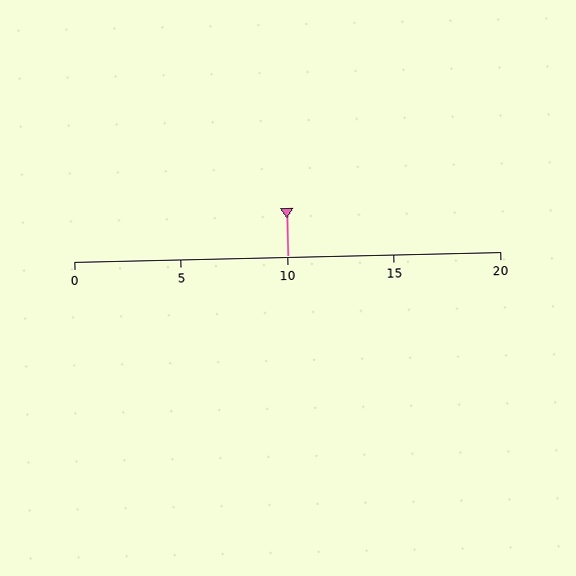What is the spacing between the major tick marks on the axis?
The major ticks are spaced 5 apart.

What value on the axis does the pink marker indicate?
The marker indicates approximately 10.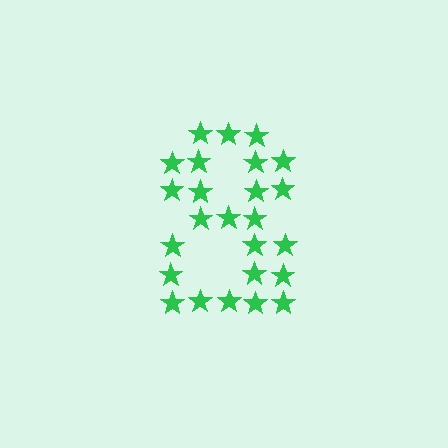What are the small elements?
The small elements are stars.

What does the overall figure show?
The overall figure shows the digit 8.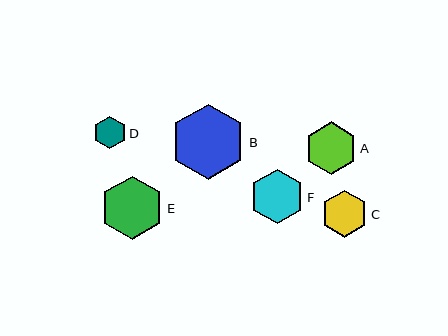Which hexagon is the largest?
Hexagon B is the largest with a size of approximately 75 pixels.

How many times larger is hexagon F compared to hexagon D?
Hexagon F is approximately 1.7 times the size of hexagon D.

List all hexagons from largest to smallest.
From largest to smallest: B, E, F, A, C, D.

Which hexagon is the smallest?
Hexagon D is the smallest with a size of approximately 33 pixels.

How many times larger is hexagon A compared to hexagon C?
Hexagon A is approximately 1.1 times the size of hexagon C.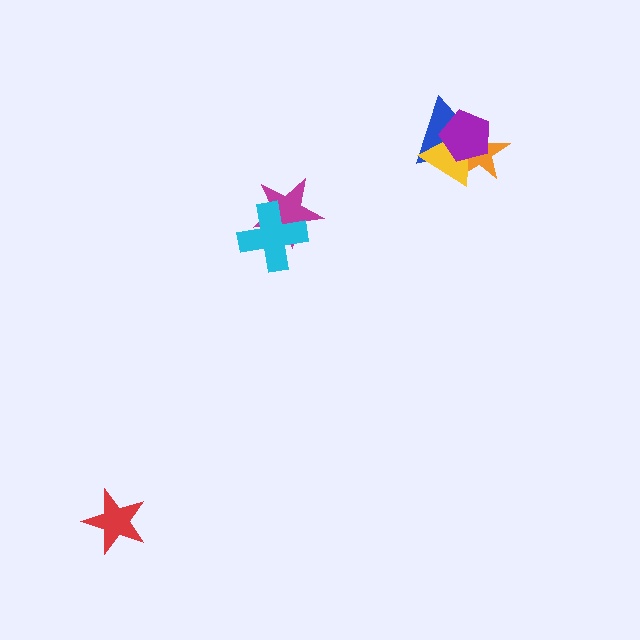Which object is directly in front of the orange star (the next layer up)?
The yellow triangle is directly in front of the orange star.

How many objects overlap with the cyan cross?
1 object overlaps with the cyan cross.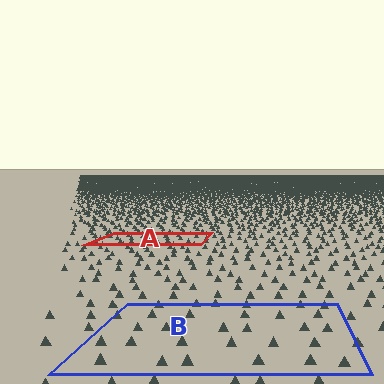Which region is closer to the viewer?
Region B is closer. The texture elements there are larger and more spread out.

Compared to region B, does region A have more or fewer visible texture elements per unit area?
Region A has more texture elements per unit area — they are packed more densely because it is farther away.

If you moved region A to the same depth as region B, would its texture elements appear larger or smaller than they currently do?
They would appear larger. At a closer depth, the same texture elements are projected at a bigger on-screen size.